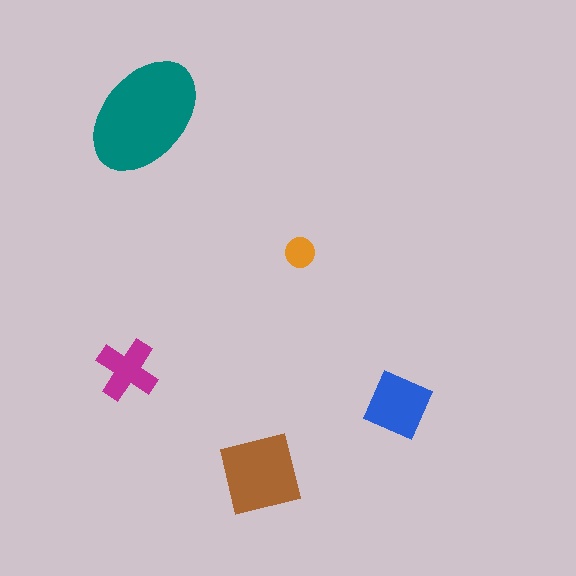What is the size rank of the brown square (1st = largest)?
2nd.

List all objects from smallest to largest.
The orange circle, the magenta cross, the blue diamond, the brown square, the teal ellipse.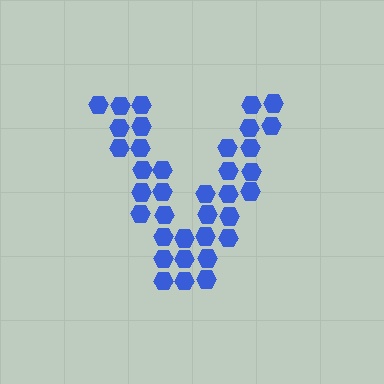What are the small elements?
The small elements are hexagons.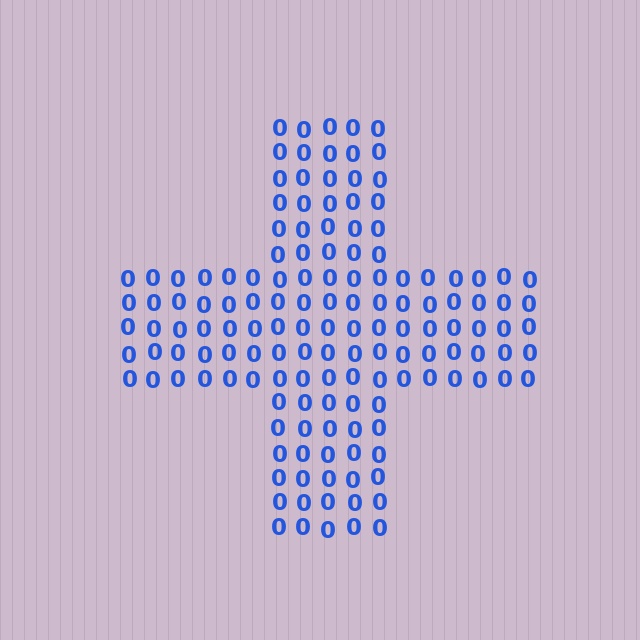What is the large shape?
The large shape is a cross.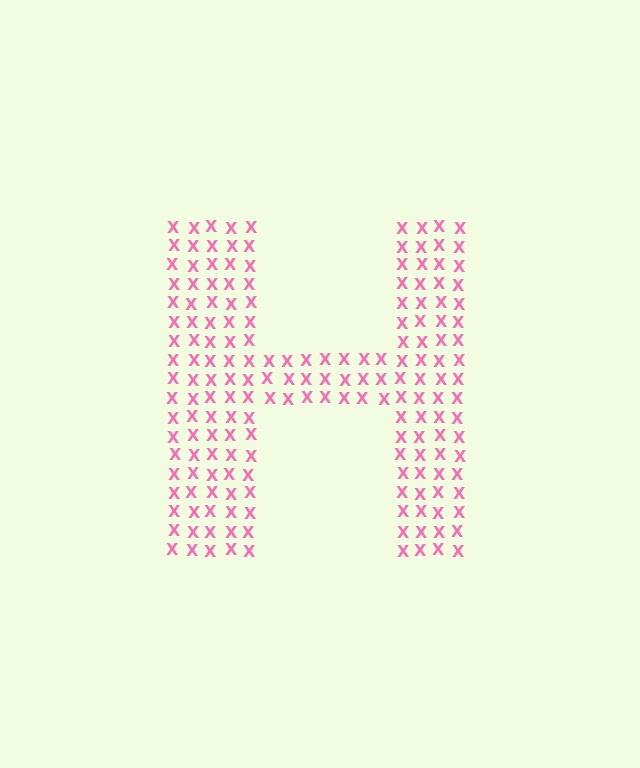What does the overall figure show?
The overall figure shows the letter H.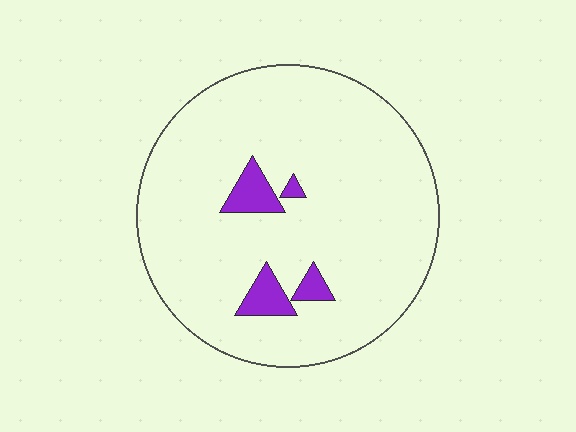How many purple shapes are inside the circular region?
4.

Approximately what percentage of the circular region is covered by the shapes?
Approximately 5%.